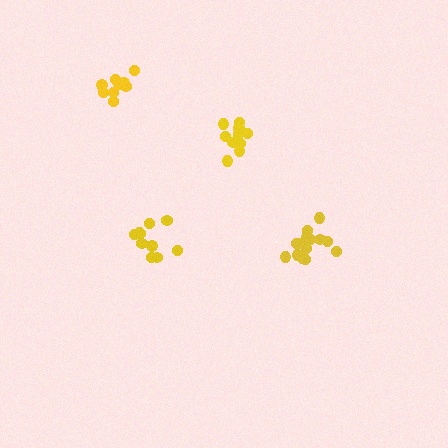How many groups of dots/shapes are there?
There are 4 groups.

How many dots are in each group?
Group 1: 10 dots, Group 2: 10 dots, Group 3: 9 dots, Group 4: 15 dots (44 total).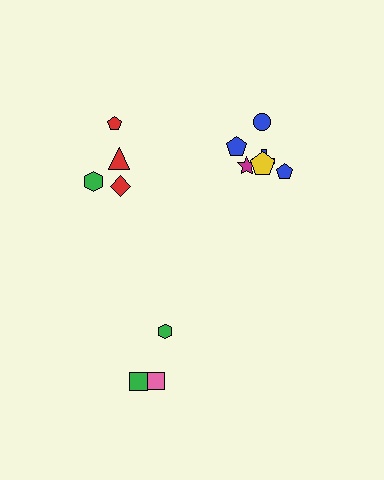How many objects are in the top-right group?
There are 6 objects.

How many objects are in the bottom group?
There are 3 objects.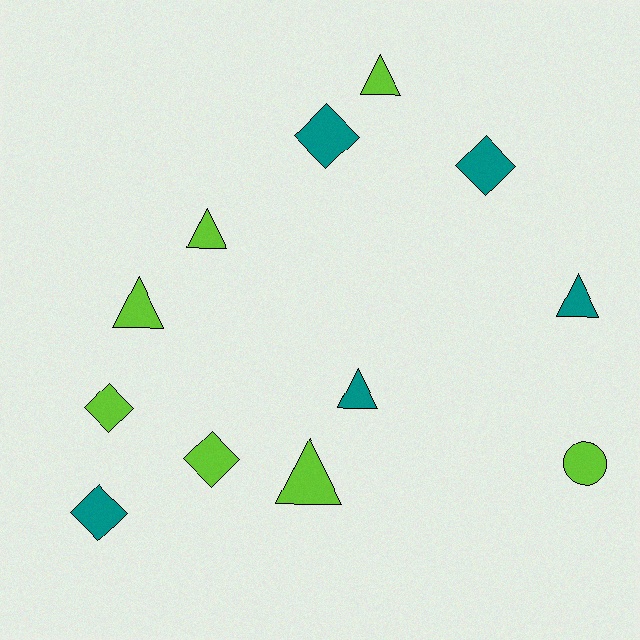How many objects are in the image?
There are 12 objects.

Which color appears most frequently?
Lime, with 7 objects.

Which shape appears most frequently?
Triangle, with 6 objects.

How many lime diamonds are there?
There are 2 lime diamonds.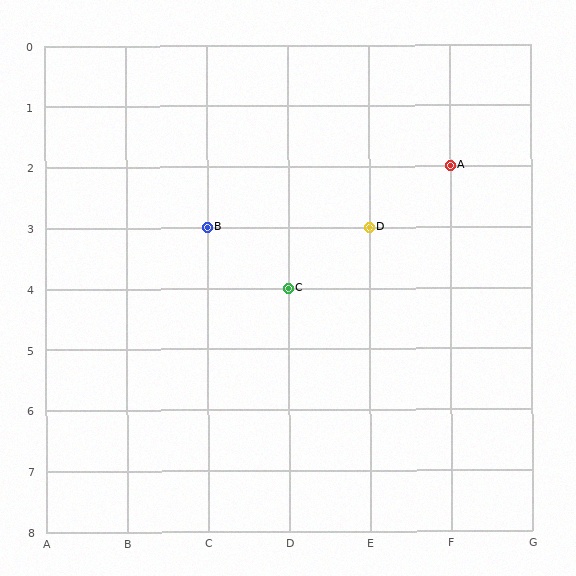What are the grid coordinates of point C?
Point C is at grid coordinates (D, 4).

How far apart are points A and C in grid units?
Points A and C are 2 columns and 2 rows apart (about 2.8 grid units diagonally).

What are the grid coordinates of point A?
Point A is at grid coordinates (F, 2).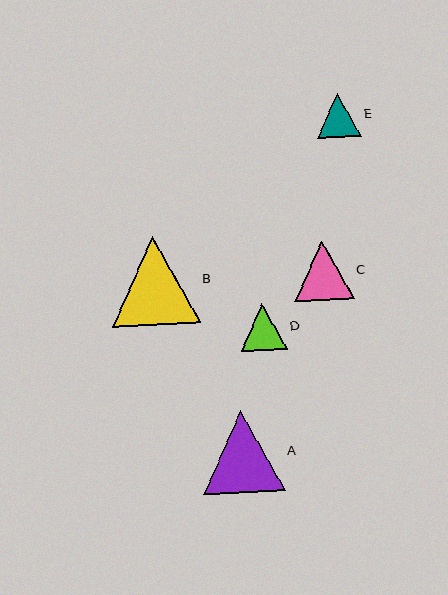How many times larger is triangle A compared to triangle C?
Triangle A is approximately 1.4 times the size of triangle C.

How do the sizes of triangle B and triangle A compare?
Triangle B and triangle A are approximately the same size.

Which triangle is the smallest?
Triangle E is the smallest with a size of approximately 44 pixels.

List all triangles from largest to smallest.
From largest to smallest: B, A, C, D, E.